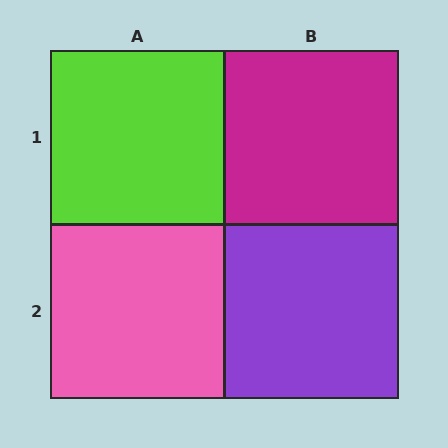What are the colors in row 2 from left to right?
Pink, purple.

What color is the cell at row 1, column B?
Magenta.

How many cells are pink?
1 cell is pink.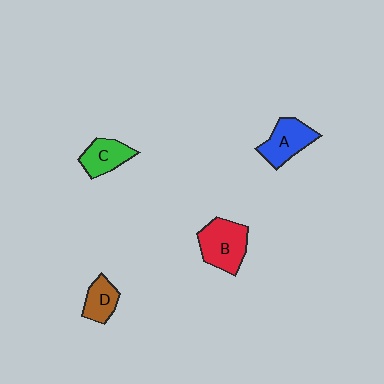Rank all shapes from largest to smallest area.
From largest to smallest: B (red), A (blue), C (green), D (brown).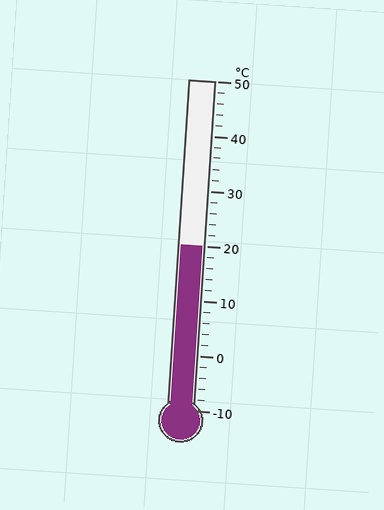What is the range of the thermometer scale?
The thermometer scale ranges from -10°C to 50°C.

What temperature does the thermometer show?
The thermometer shows approximately 20°C.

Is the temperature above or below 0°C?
The temperature is above 0°C.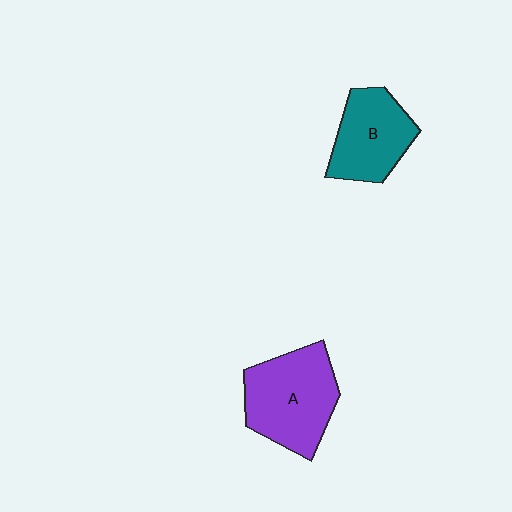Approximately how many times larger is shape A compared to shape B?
Approximately 1.3 times.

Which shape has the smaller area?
Shape B (teal).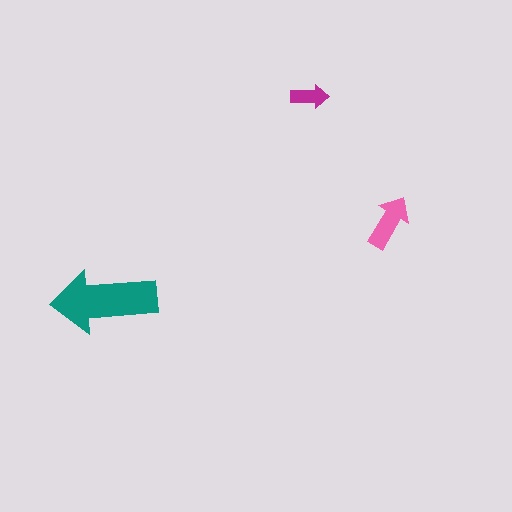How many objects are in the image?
There are 3 objects in the image.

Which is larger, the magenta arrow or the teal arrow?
The teal one.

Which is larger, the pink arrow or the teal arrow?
The teal one.